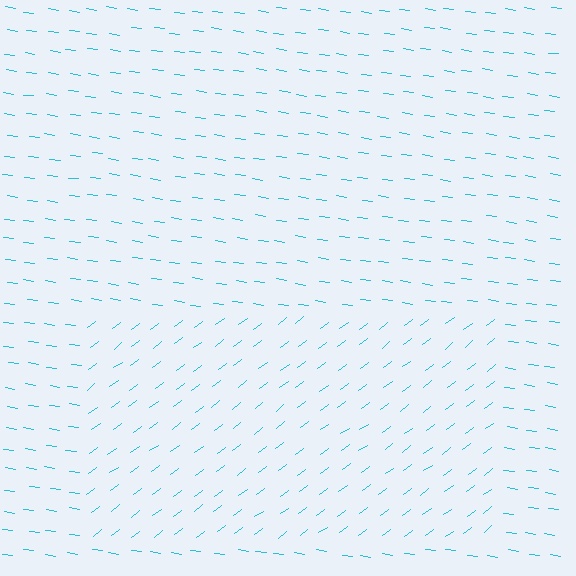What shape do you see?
I see a rectangle.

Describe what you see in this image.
The image is filled with small cyan line segments. A rectangle region in the image has lines oriented differently from the surrounding lines, creating a visible texture boundary.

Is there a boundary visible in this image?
Yes, there is a texture boundary formed by a change in line orientation.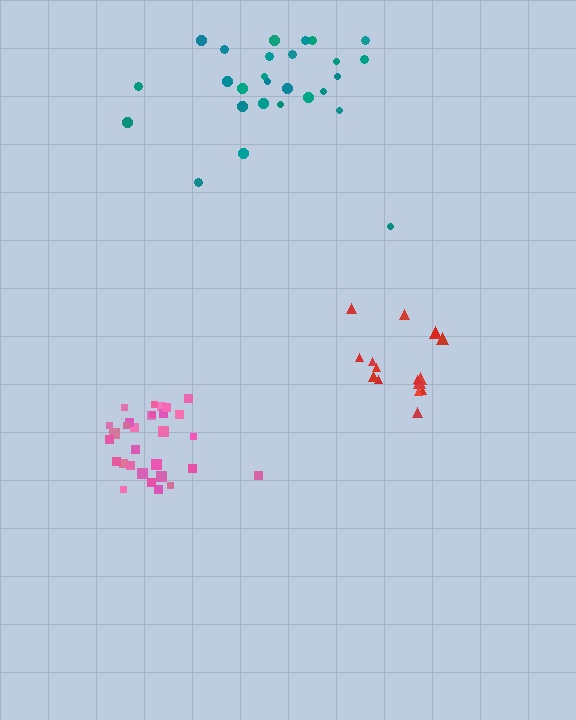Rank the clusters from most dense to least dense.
pink, red, teal.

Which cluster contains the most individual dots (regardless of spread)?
Pink (30).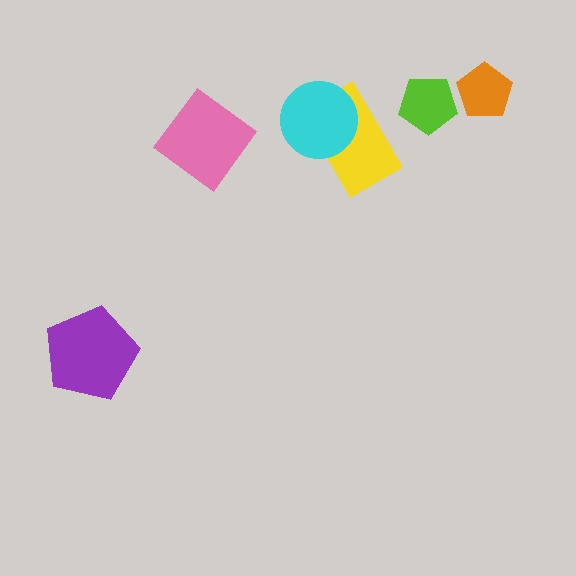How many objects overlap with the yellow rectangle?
1 object overlaps with the yellow rectangle.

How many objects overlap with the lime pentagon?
0 objects overlap with the lime pentagon.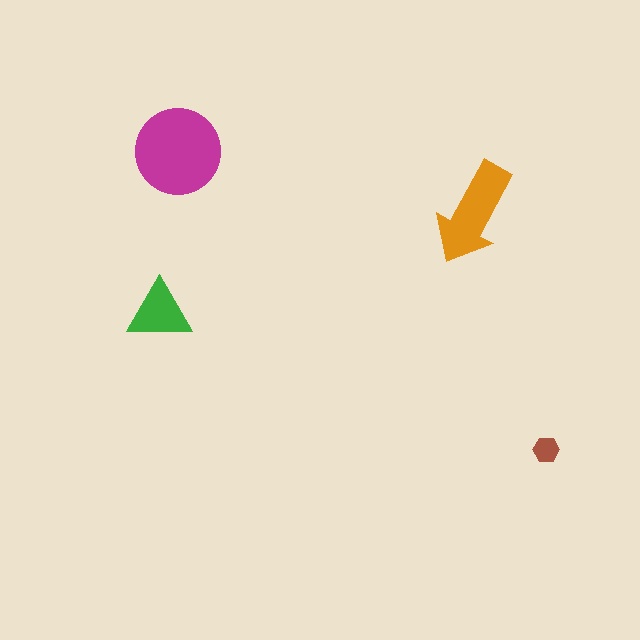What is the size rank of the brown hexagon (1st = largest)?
4th.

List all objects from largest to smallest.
The magenta circle, the orange arrow, the green triangle, the brown hexagon.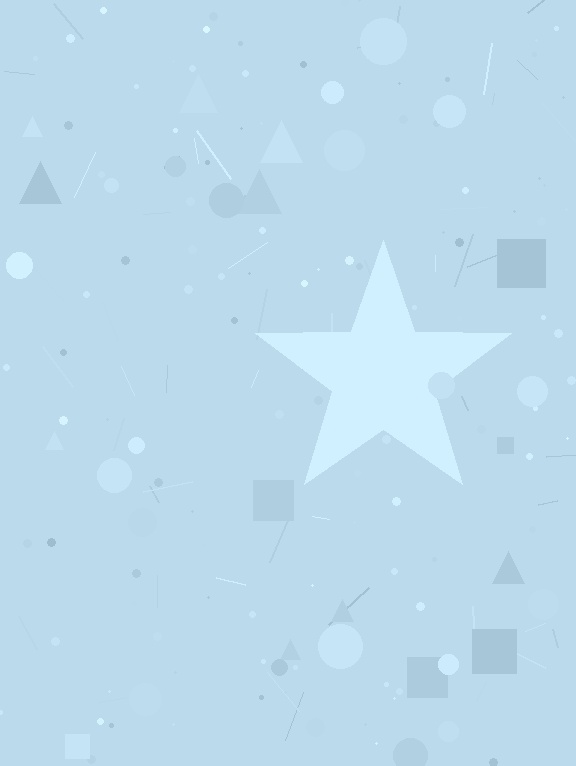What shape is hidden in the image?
A star is hidden in the image.